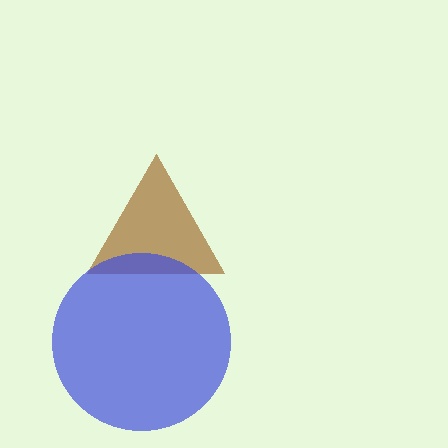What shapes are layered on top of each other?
The layered shapes are: a brown triangle, a blue circle.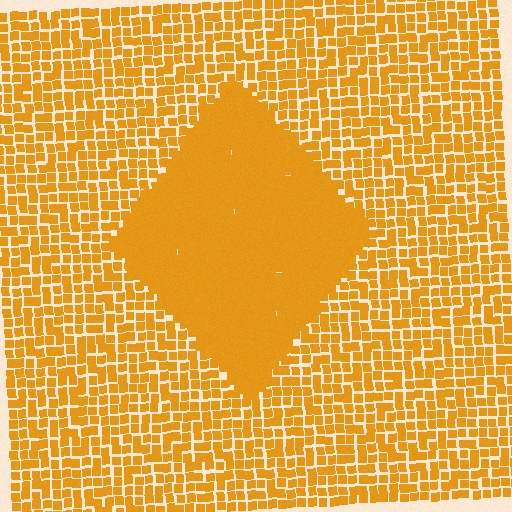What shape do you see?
I see a diamond.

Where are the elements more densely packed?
The elements are more densely packed inside the diamond boundary.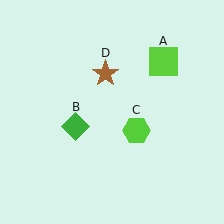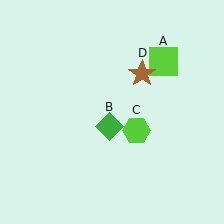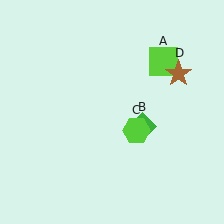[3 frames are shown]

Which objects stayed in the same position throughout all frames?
Lime square (object A) and lime hexagon (object C) remained stationary.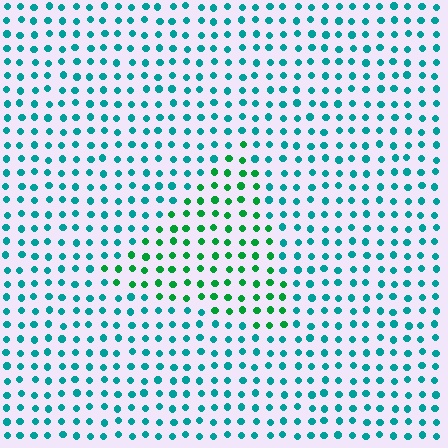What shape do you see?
I see a triangle.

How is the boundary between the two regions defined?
The boundary is defined purely by a slight shift in hue (about 39 degrees). Spacing, size, and orientation are identical on both sides.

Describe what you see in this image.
The image is filled with small teal elements in a uniform arrangement. A triangle-shaped region is visible where the elements are tinted to a slightly different hue, forming a subtle color boundary.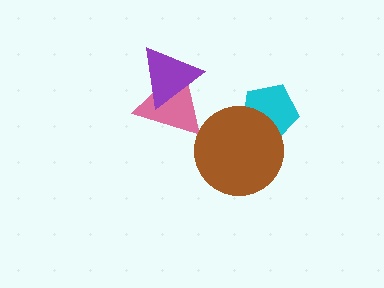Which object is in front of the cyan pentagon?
The brown circle is in front of the cyan pentagon.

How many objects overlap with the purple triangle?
1 object overlaps with the purple triangle.